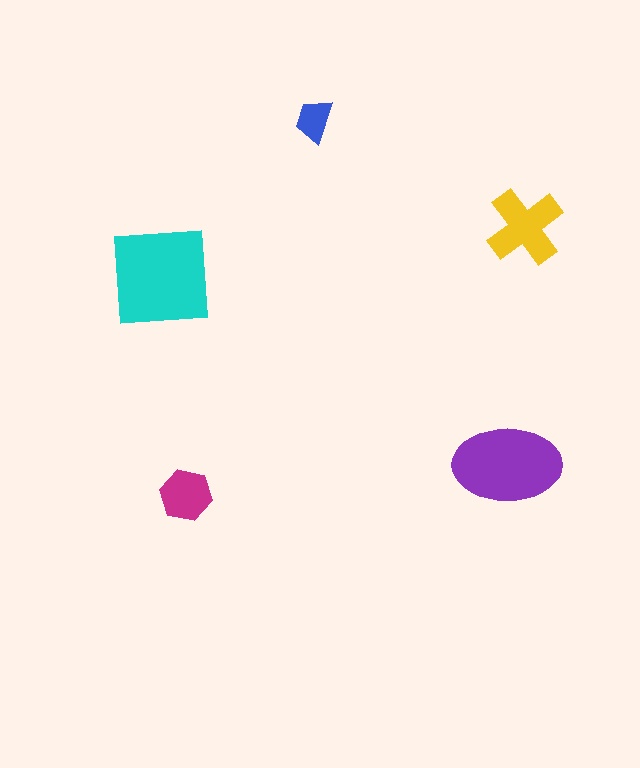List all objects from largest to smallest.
The cyan square, the purple ellipse, the yellow cross, the magenta hexagon, the blue trapezoid.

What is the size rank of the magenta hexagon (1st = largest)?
4th.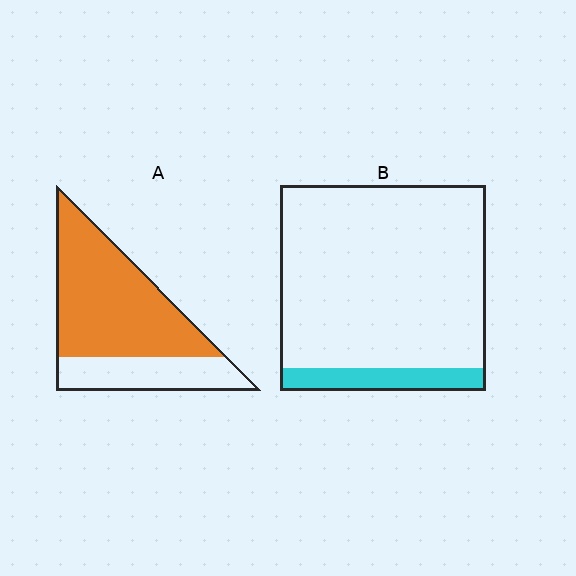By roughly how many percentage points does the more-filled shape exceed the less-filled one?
By roughly 60 percentage points (A over B).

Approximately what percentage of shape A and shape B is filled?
A is approximately 70% and B is approximately 10%.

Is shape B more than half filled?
No.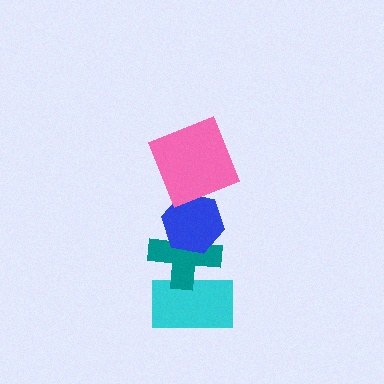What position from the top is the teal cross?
The teal cross is 3rd from the top.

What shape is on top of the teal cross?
The blue hexagon is on top of the teal cross.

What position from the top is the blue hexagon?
The blue hexagon is 2nd from the top.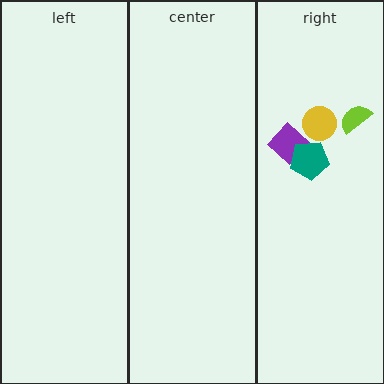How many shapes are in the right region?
4.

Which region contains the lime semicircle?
The right region.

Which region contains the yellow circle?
The right region.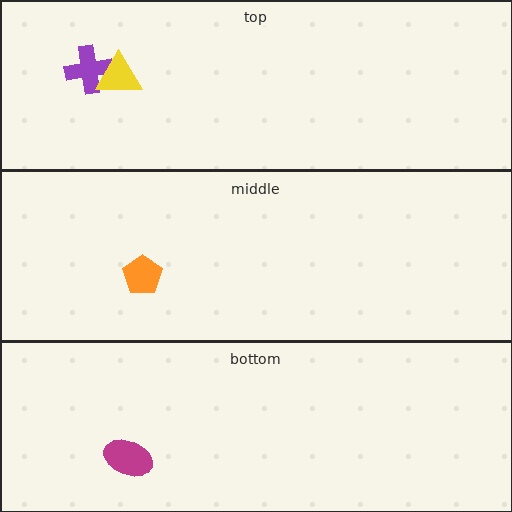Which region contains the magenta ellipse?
The bottom region.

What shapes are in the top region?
The purple cross, the yellow triangle.